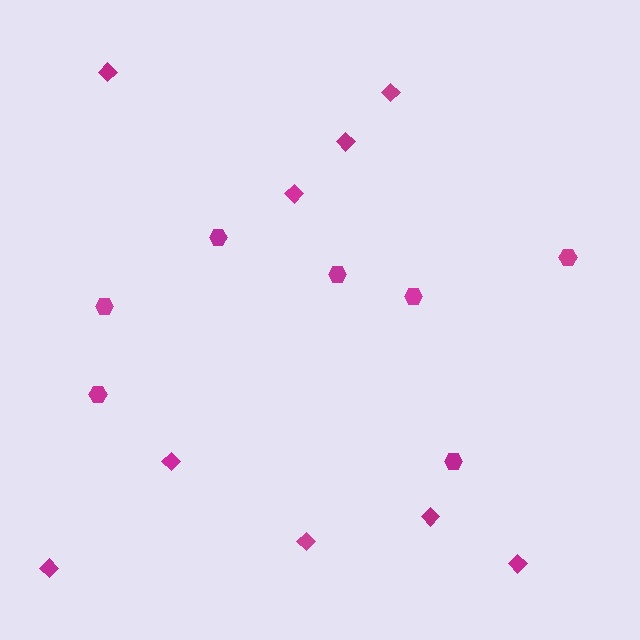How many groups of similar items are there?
There are 2 groups: one group of hexagons (7) and one group of diamonds (9).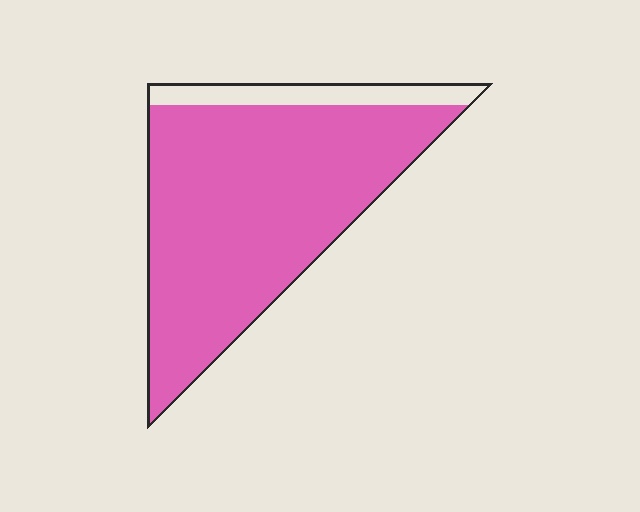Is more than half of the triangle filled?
Yes.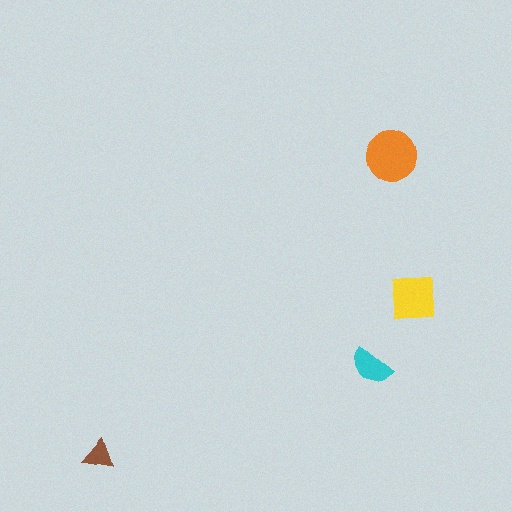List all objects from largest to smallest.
The orange circle, the yellow square, the cyan semicircle, the brown triangle.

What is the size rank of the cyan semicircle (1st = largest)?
3rd.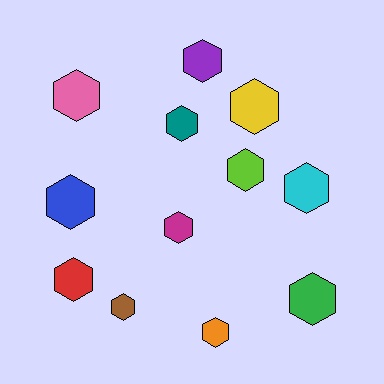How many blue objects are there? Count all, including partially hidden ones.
There is 1 blue object.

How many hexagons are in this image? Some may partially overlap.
There are 12 hexagons.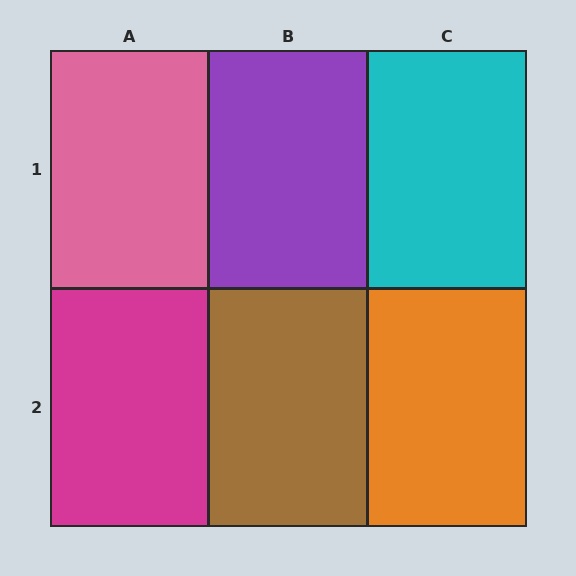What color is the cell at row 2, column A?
Magenta.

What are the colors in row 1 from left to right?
Pink, purple, cyan.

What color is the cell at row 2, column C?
Orange.